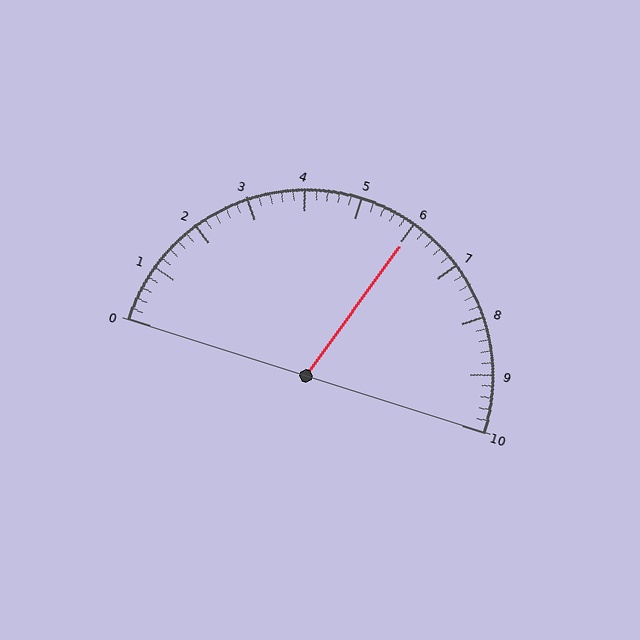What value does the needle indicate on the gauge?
The needle indicates approximately 6.0.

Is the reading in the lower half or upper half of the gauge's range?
The reading is in the upper half of the range (0 to 10).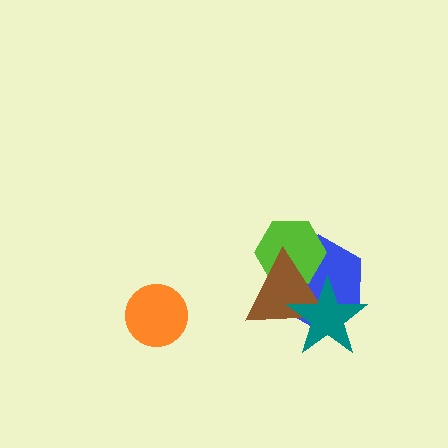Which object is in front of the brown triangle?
The teal star is in front of the brown triangle.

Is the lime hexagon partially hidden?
Yes, it is partially covered by another shape.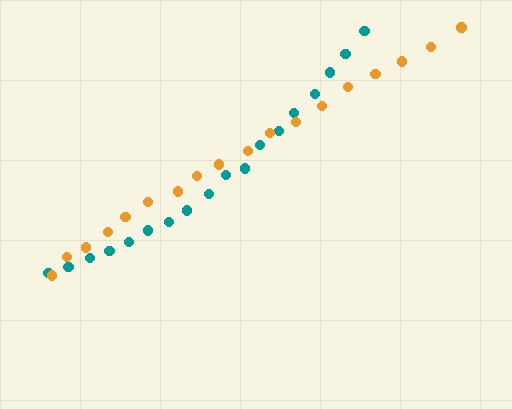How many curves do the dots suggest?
There are 2 distinct paths.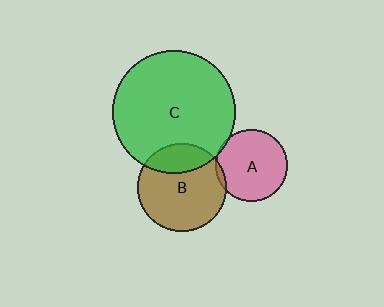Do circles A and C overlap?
Yes.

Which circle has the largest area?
Circle C (green).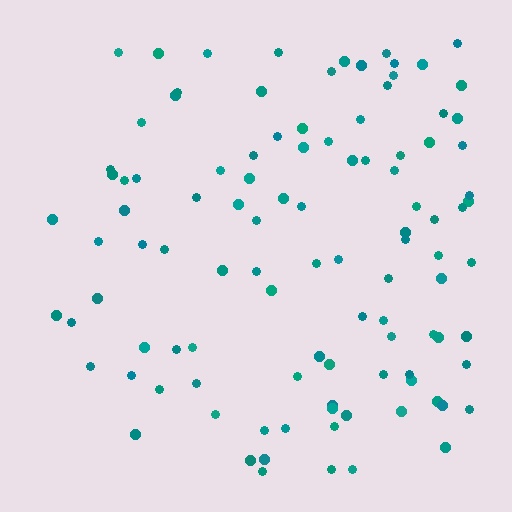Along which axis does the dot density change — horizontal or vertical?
Horizontal.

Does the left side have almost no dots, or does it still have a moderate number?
Still a moderate number, just noticeably fewer than the right.